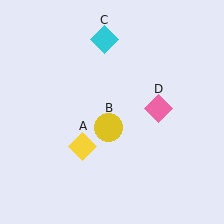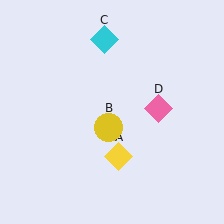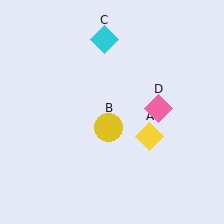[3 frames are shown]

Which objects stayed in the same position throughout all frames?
Yellow circle (object B) and cyan diamond (object C) and pink diamond (object D) remained stationary.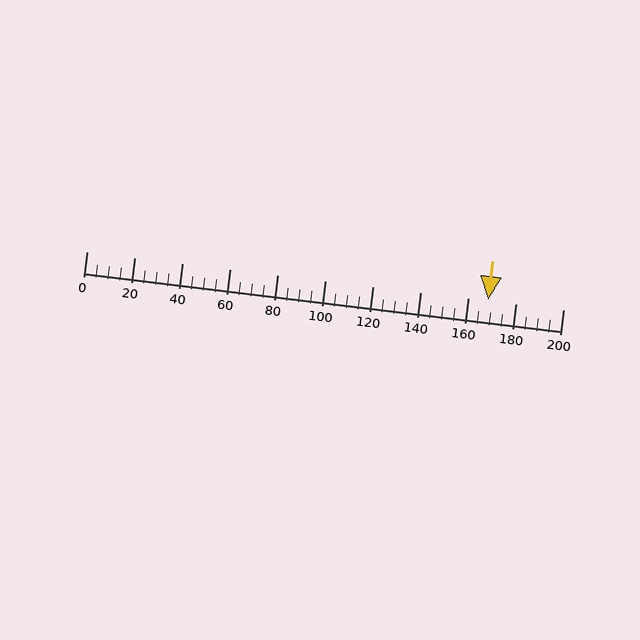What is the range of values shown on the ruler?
The ruler shows values from 0 to 200.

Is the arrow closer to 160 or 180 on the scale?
The arrow is closer to 160.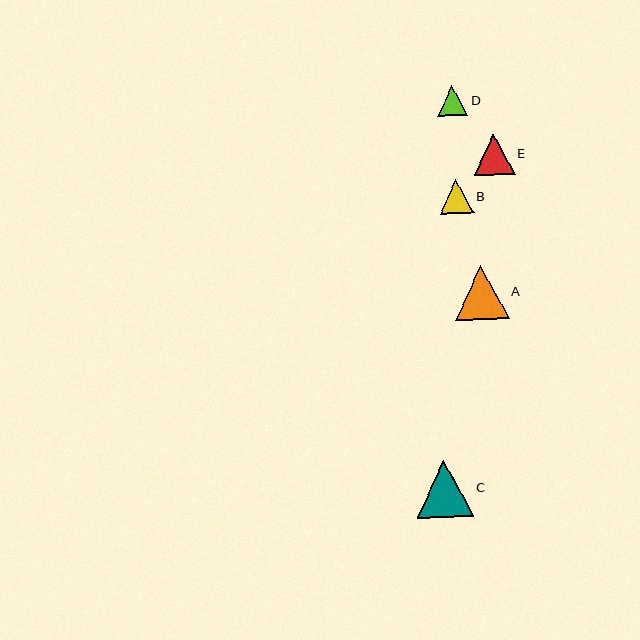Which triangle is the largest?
Triangle C is the largest with a size of approximately 57 pixels.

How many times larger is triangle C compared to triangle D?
Triangle C is approximately 1.9 times the size of triangle D.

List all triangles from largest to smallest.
From largest to smallest: C, A, E, B, D.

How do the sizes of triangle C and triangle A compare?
Triangle C and triangle A are approximately the same size.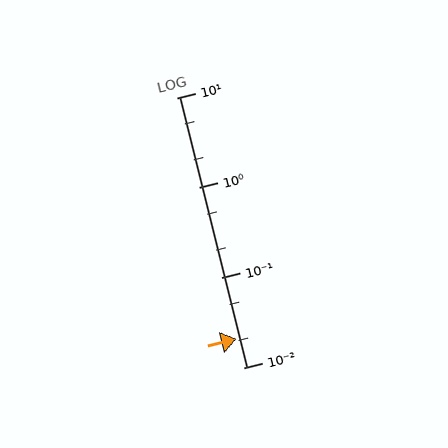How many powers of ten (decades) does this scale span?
The scale spans 3 decades, from 0.01 to 10.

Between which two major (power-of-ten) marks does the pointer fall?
The pointer is between 0.01 and 0.1.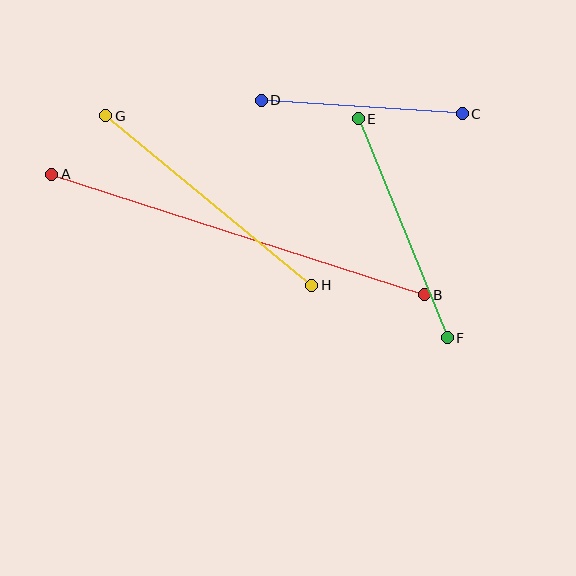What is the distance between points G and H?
The distance is approximately 267 pixels.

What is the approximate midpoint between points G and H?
The midpoint is at approximately (209, 201) pixels.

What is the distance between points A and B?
The distance is approximately 391 pixels.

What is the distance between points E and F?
The distance is approximately 237 pixels.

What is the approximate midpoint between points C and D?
The midpoint is at approximately (362, 107) pixels.